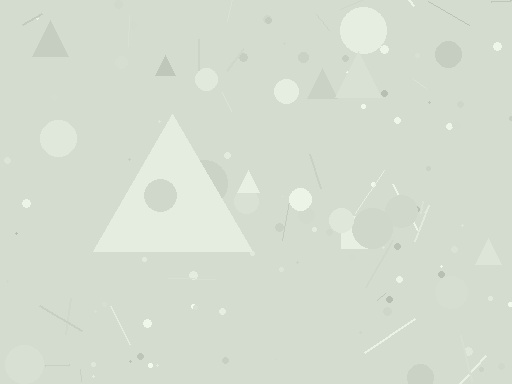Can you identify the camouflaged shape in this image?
The camouflaged shape is a triangle.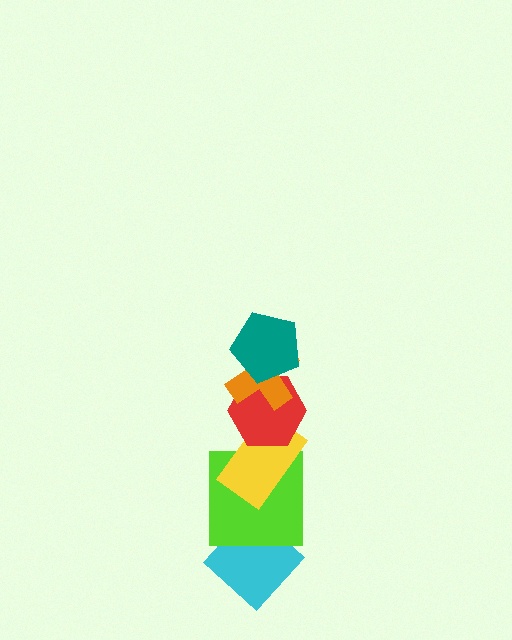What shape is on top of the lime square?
The yellow rectangle is on top of the lime square.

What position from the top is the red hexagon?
The red hexagon is 3rd from the top.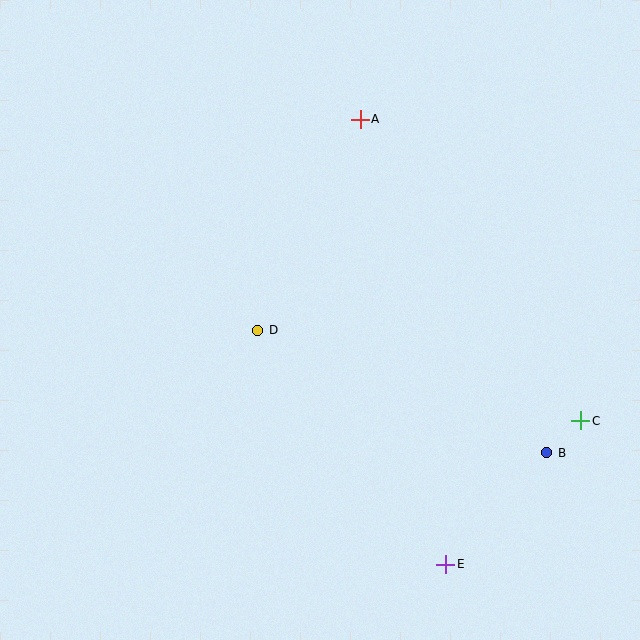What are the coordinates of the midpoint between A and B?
The midpoint between A and B is at (453, 286).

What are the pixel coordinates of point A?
Point A is at (360, 119).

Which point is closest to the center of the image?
Point D at (258, 330) is closest to the center.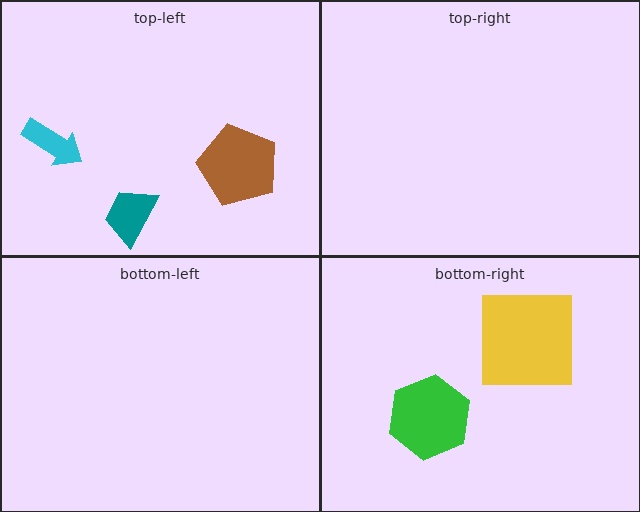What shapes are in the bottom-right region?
The yellow square, the green hexagon.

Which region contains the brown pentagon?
The top-left region.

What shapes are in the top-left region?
The brown pentagon, the cyan arrow, the teal trapezoid.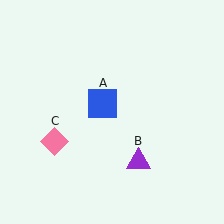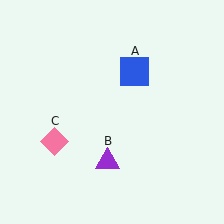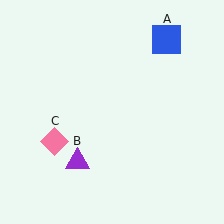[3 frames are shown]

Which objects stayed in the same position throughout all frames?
Pink diamond (object C) remained stationary.